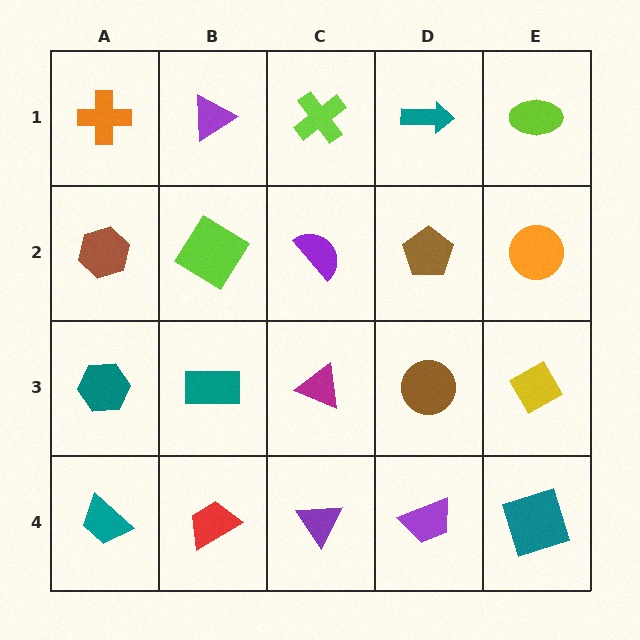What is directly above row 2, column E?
A lime ellipse.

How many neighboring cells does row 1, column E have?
2.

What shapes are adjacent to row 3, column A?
A brown hexagon (row 2, column A), a teal trapezoid (row 4, column A), a teal rectangle (row 3, column B).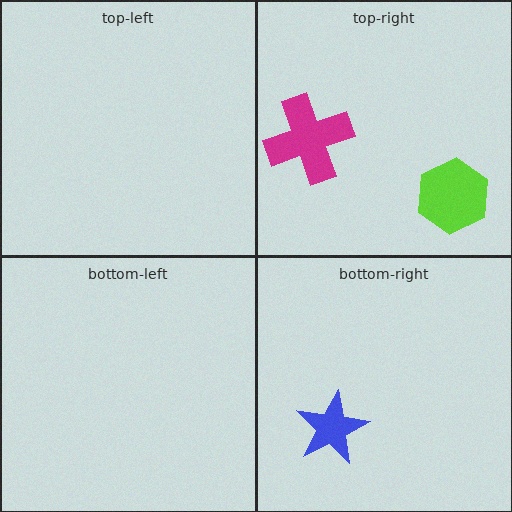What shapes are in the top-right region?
The lime hexagon, the magenta cross.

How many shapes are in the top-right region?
2.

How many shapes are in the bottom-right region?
1.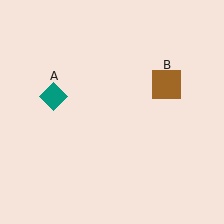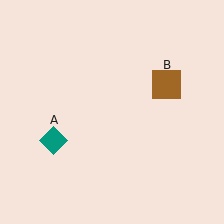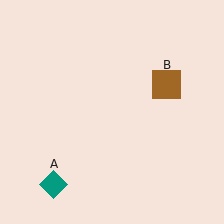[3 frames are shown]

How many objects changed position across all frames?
1 object changed position: teal diamond (object A).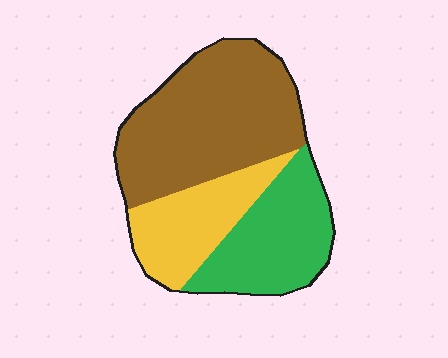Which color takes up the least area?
Yellow, at roughly 25%.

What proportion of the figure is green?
Green covers 29% of the figure.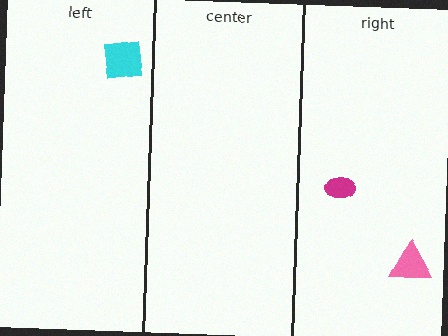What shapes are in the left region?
The cyan square.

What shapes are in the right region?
The pink triangle, the magenta ellipse.